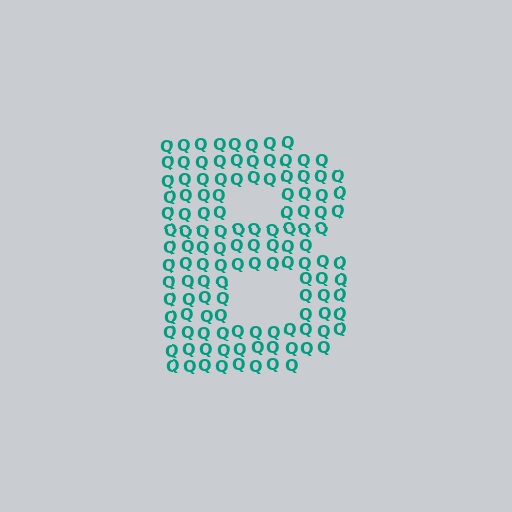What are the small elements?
The small elements are letter Q's.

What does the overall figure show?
The overall figure shows the letter B.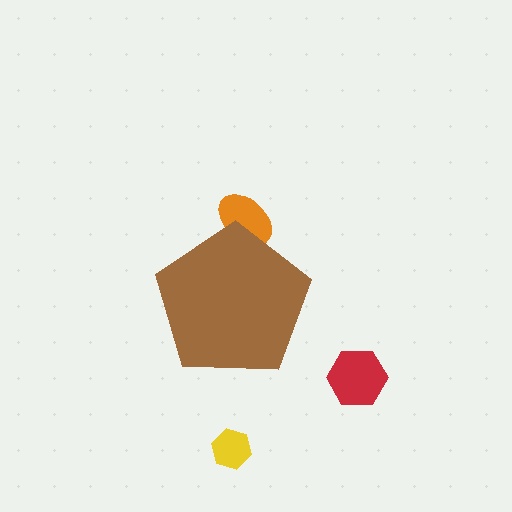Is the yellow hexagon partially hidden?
No, the yellow hexagon is fully visible.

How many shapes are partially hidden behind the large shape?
1 shape is partially hidden.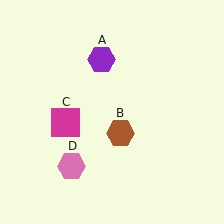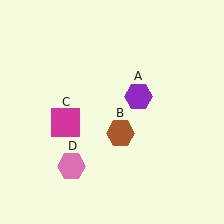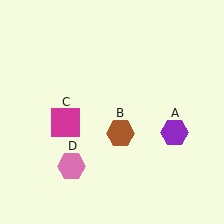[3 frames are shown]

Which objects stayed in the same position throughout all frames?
Brown hexagon (object B) and magenta square (object C) and pink hexagon (object D) remained stationary.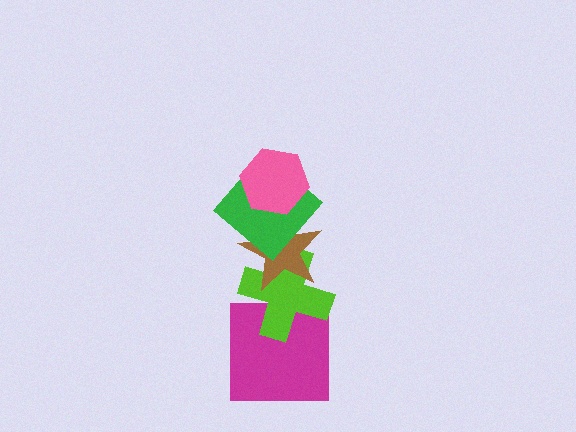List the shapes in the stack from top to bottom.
From top to bottom: the pink hexagon, the green diamond, the brown star, the lime cross, the magenta square.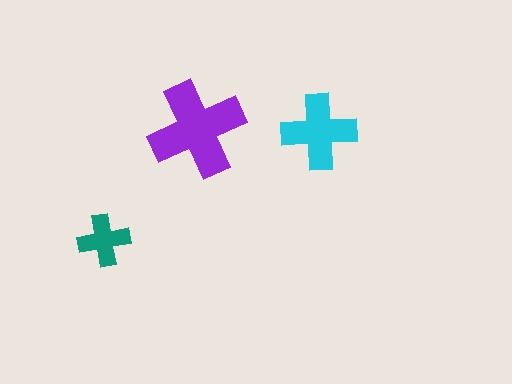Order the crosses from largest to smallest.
the purple one, the cyan one, the teal one.